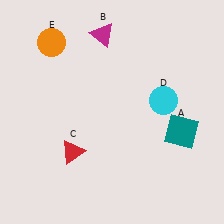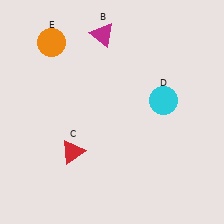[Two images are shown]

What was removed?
The teal square (A) was removed in Image 2.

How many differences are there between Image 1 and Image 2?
There is 1 difference between the two images.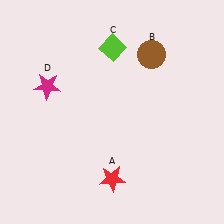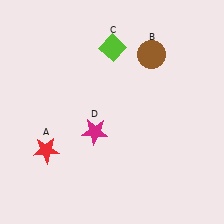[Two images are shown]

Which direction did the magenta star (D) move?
The magenta star (D) moved right.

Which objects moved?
The objects that moved are: the red star (A), the magenta star (D).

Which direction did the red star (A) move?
The red star (A) moved left.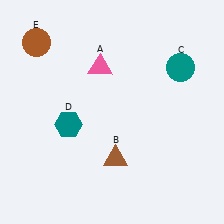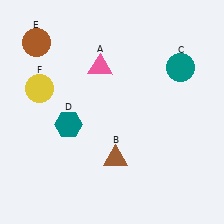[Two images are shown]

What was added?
A yellow circle (F) was added in Image 2.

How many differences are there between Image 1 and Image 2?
There is 1 difference between the two images.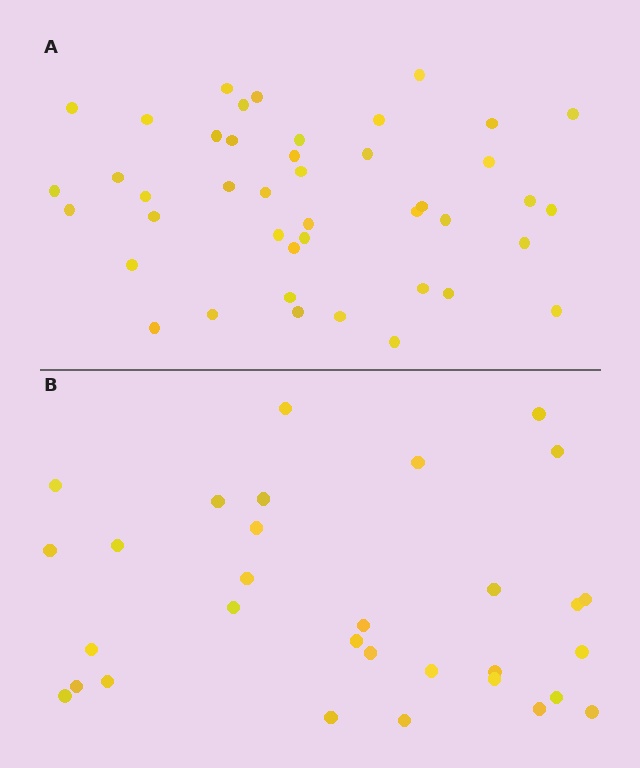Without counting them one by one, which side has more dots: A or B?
Region A (the top region) has more dots.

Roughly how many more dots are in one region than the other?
Region A has roughly 12 or so more dots than region B.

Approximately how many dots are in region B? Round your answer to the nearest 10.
About 30 dots. (The exact count is 31, which rounds to 30.)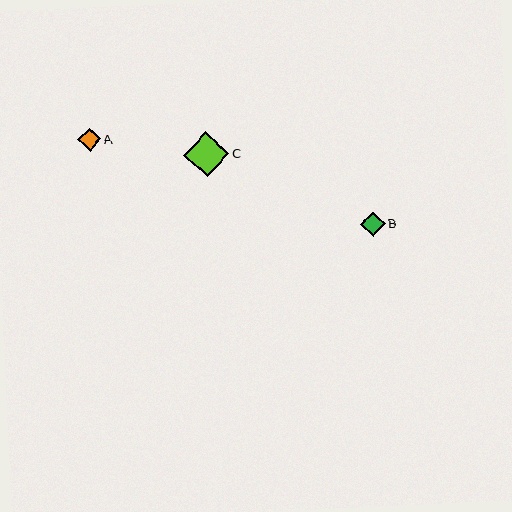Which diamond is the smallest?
Diamond A is the smallest with a size of approximately 23 pixels.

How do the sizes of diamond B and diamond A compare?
Diamond B and diamond A are approximately the same size.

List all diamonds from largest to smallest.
From largest to smallest: C, B, A.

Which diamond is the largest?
Diamond C is the largest with a size of approximately 46 pixels.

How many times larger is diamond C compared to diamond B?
Diamond C is approximately 1.9 times the size of diamond B.